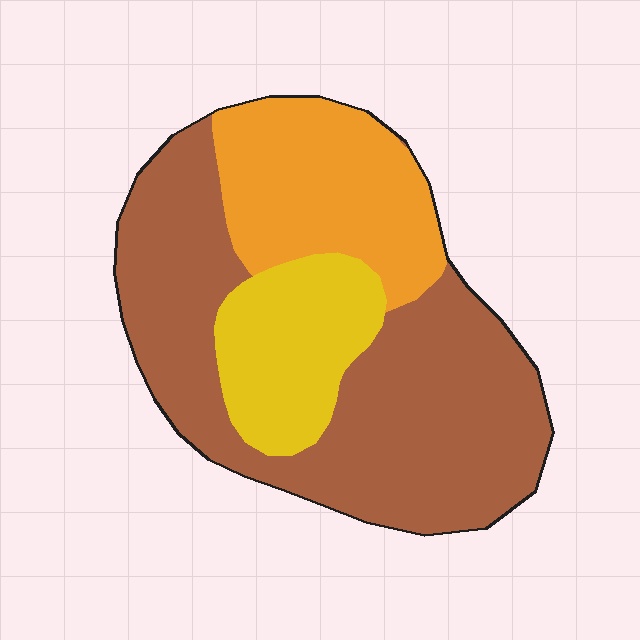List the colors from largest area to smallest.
From largest to smallest: brown, orange, yellow.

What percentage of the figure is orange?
Orange takes up about one quarter (1/4) of the figure.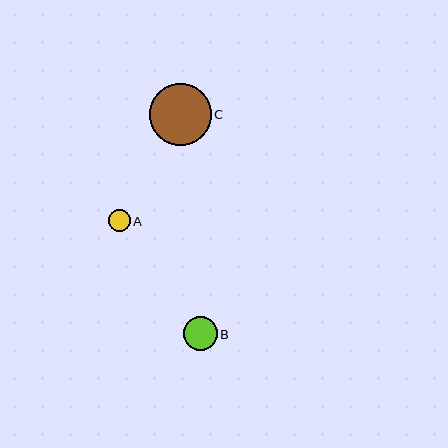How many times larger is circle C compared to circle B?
Circle C is approximately 1.8 times the size of circle B.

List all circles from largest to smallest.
From largest to smallest: C, B, A.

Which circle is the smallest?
Circle A is the smallest with a size of approximately 21 pixels.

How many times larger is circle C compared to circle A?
Circle C is approximately 2.9 times the size of circle A.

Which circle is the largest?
Circle C is the largest with a size of approximately 62 pixels.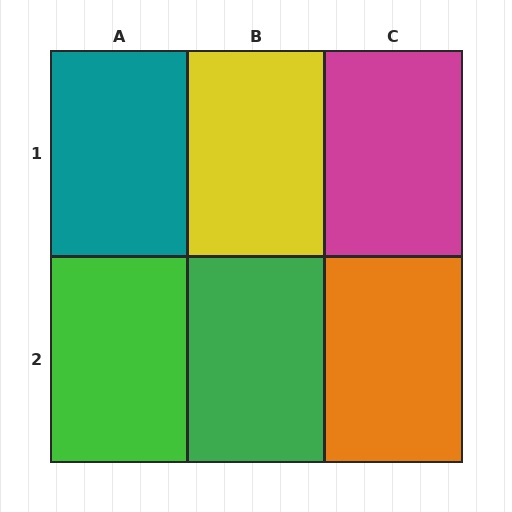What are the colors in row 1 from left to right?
Teal, yellow, magenta.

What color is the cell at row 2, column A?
Green.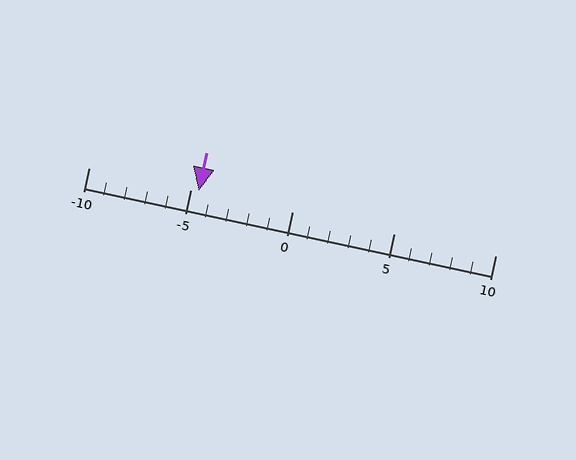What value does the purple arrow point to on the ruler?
The purple arrow points to approximately -5.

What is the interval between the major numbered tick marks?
The major tick marks are spaced 5 units apart.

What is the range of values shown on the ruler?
The ruler shows values from -10 to 10.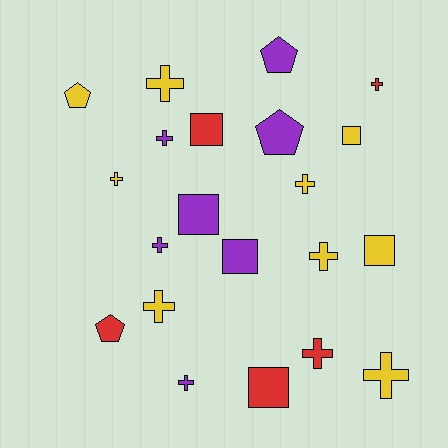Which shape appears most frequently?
Cross, with 11 objects.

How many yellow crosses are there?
There are 6 yellow crosses.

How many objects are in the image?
There are 21 objects.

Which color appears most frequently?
Yellow, with 9 objects.